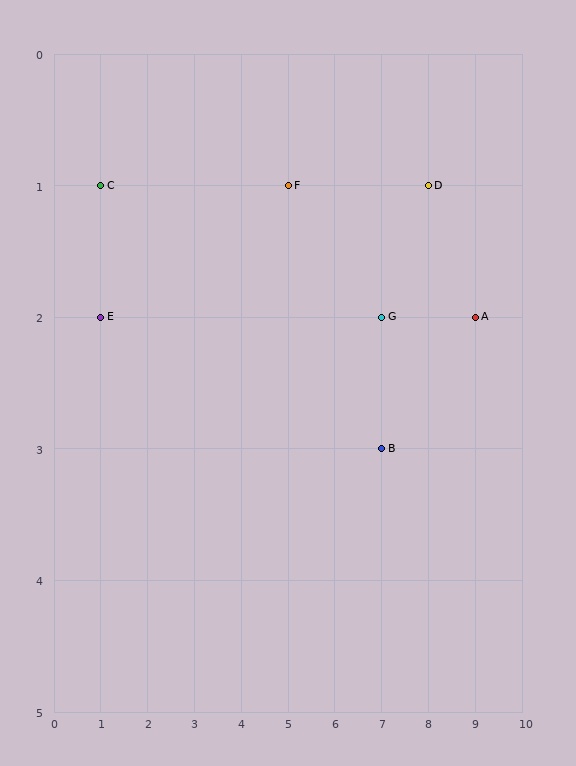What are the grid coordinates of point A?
Point A is at grid coordinates (9, 2).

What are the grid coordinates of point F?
Point F is at grid coordinates (5, 1).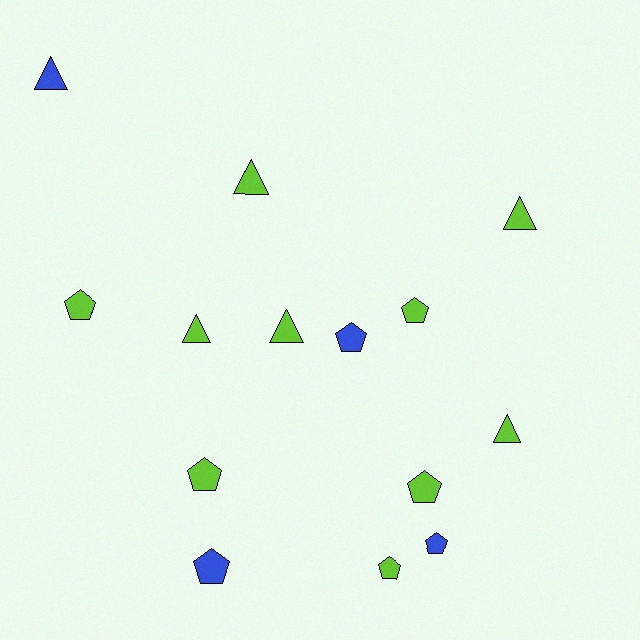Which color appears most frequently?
Lime, with 10 objects.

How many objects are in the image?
There are 14 objects.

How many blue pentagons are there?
There are 3 blue pentagons.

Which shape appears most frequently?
Pentagon, with 8 objects.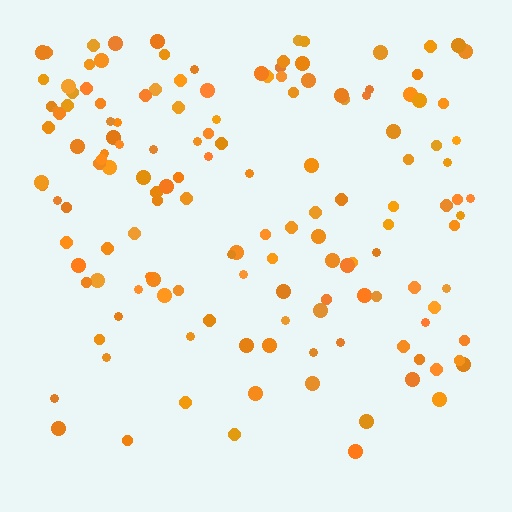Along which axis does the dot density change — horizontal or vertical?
Vertical.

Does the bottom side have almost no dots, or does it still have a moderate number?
Still a moderate number, just noticeably fewer than the top.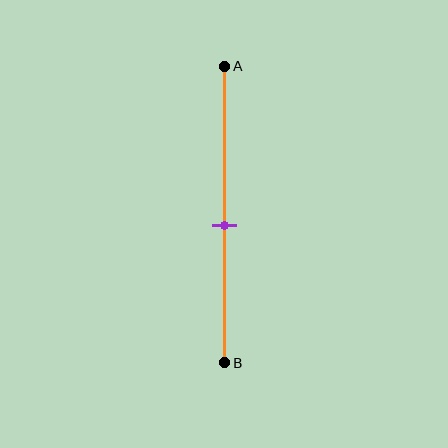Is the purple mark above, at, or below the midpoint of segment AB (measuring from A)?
The purple mark is below the midpoint of segment AB.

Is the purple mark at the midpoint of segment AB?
No, the mark is at about 55% from A, not at the 50% midpoint.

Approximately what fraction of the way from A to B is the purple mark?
The purple mark is approximately 55% of the way from A to B.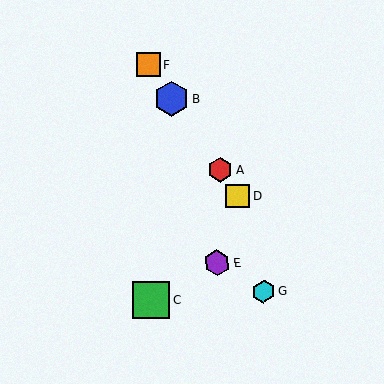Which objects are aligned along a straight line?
Objects A, B, D, F are aligned along a straight line.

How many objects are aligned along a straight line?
4 objects (A, B, D, F) are aligned along a straight line.